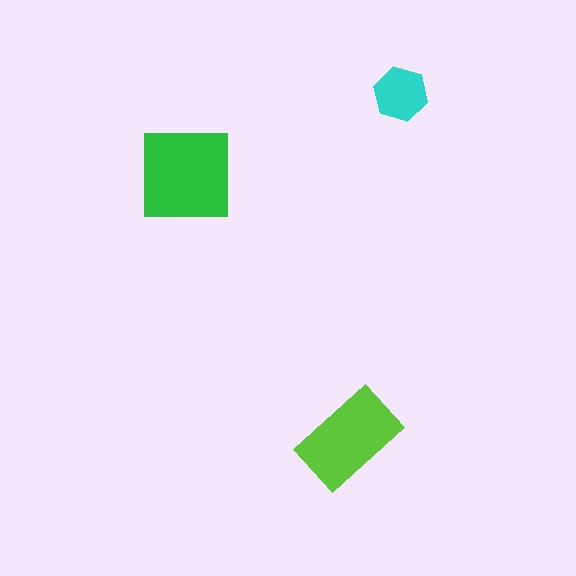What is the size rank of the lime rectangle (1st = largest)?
2nd.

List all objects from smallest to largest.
The cyan hexagon, the lime rectangle, the green square.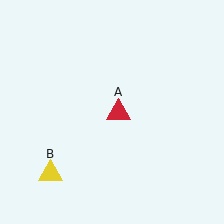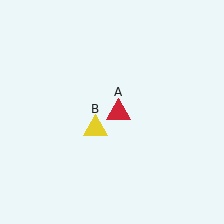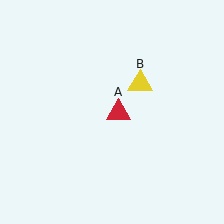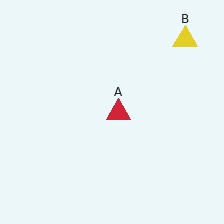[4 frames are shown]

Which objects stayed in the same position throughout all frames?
Red triangle (object A) remained stationary.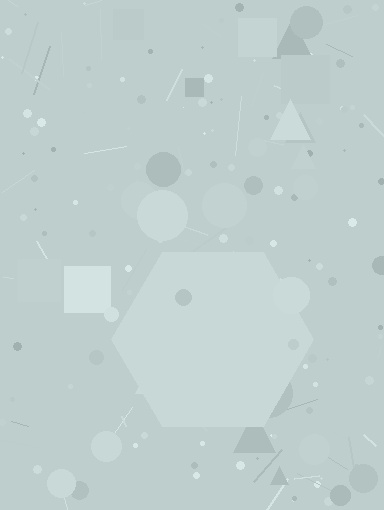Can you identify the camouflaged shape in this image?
The camouflaged shape is a hexagon.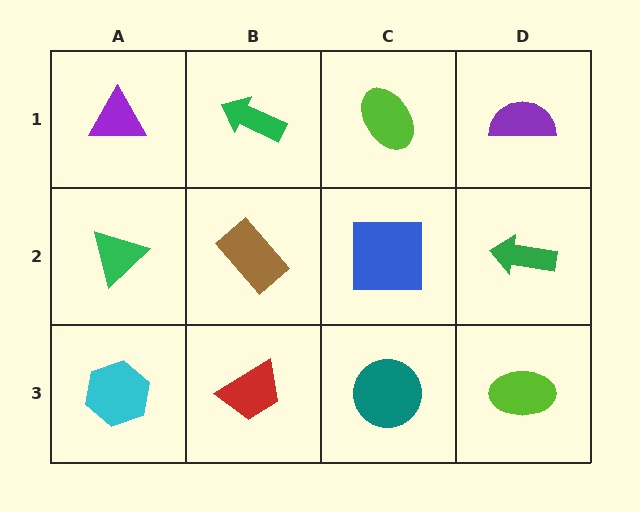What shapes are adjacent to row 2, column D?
A purple semicircle (row 1, column D), a lime ellipse (row 3, column D), a blue square (row 2, column C).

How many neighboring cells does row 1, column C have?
3.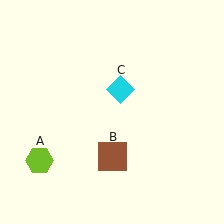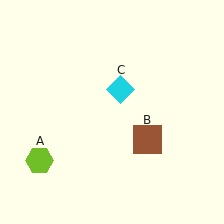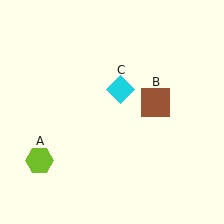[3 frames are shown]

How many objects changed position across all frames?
1 object changed position: brown square (object B).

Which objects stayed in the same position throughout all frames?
Lime hexagon (object A) and cyan diamond (object C) remained stationary.